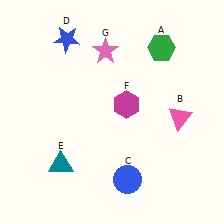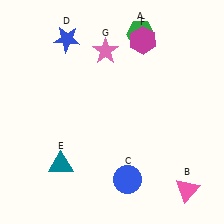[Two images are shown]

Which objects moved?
The objects that moved are: the green hexagon (A), the pink triangle (B), the magenta hexagon (F).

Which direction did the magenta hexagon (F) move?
The magenta hexagon (F) moved up.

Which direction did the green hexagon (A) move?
The green hexagon (A) moved left.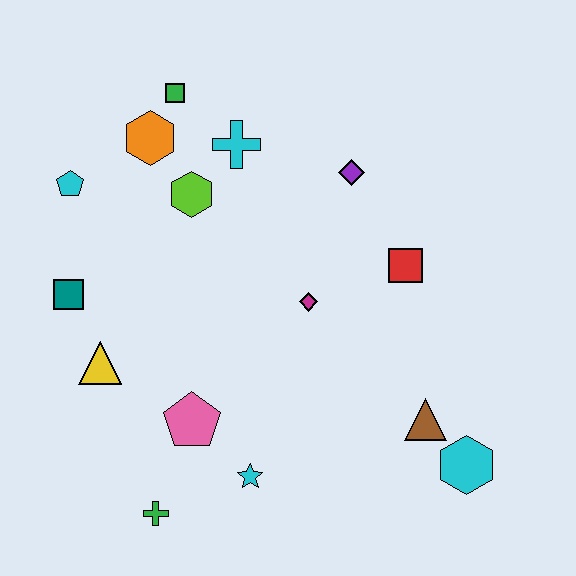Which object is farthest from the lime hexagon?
The cyan hexagon is farthest from the lime hexagon.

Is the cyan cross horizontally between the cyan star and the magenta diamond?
No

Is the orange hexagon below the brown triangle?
No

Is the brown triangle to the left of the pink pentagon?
No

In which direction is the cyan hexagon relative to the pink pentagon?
The cyan hexagon is to the right of the pink pentagon.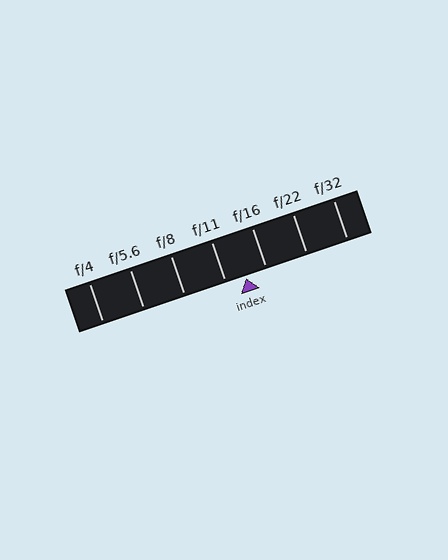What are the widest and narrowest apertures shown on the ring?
The widest aperture shown is f/4 and the narrowest is f/32.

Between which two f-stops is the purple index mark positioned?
The index mark is between f/11 and f/16.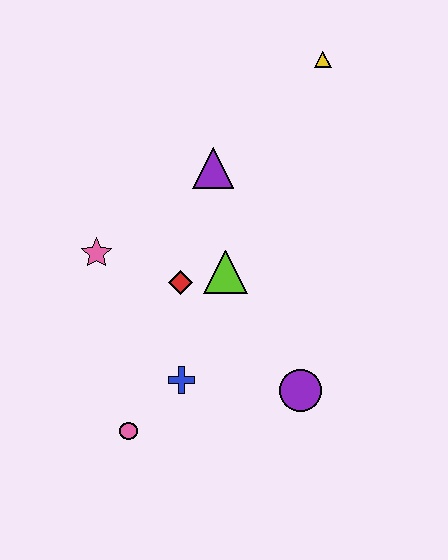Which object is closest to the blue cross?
The pink circle is closest to the blue cross.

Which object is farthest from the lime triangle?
The yellow triangle is farthest from the lime triangle.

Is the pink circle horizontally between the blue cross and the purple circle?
No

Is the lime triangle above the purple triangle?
No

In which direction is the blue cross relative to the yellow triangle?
The blue cross is below the yellow triangle.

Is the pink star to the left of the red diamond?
Yes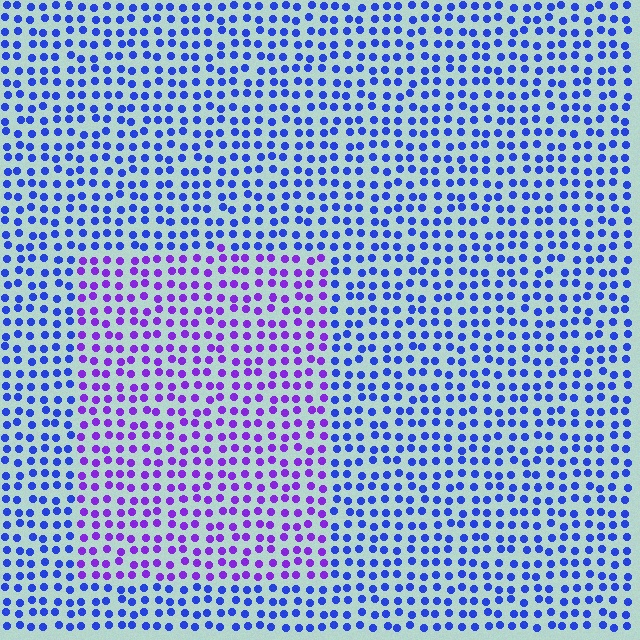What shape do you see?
I see a rectangle.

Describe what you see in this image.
The image is filled with small blue elements in a uniform arrangement. A rectangle-shaped region is visible where the elements are tinted to a slightly different hue, forming a subtle color boundary.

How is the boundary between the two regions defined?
The boundary is defined purely by a slight shift in hue (about 41 degrees). Spacing, size, and orientation are identical on both sides.